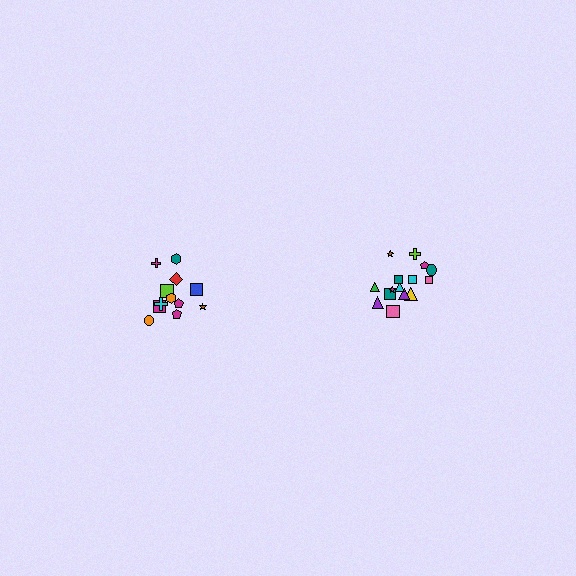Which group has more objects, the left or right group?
The right group.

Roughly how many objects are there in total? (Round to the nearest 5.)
Roughly 25 objects in total.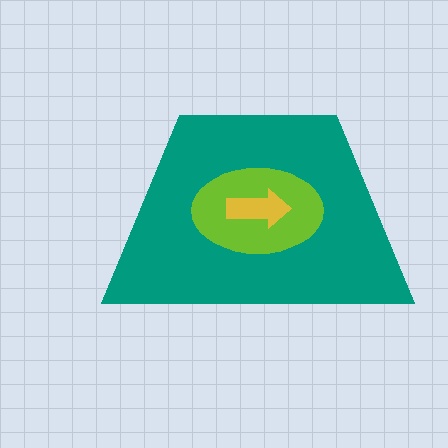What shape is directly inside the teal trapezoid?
The lime ellipse.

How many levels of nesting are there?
3.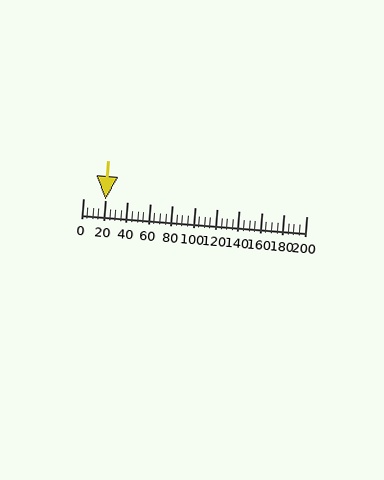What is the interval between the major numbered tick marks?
The major tick marks are spaced 20 units apart.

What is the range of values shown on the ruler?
The ruler shows values from 0 to 200.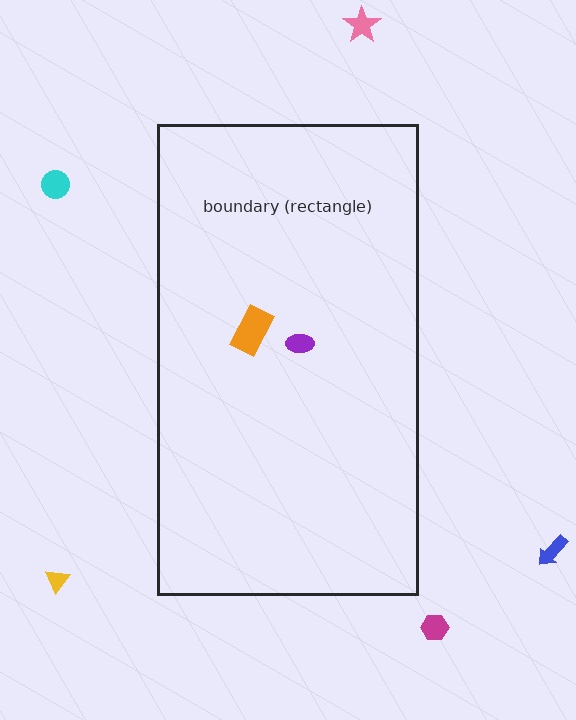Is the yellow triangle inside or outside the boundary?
Outside.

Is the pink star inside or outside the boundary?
Outside.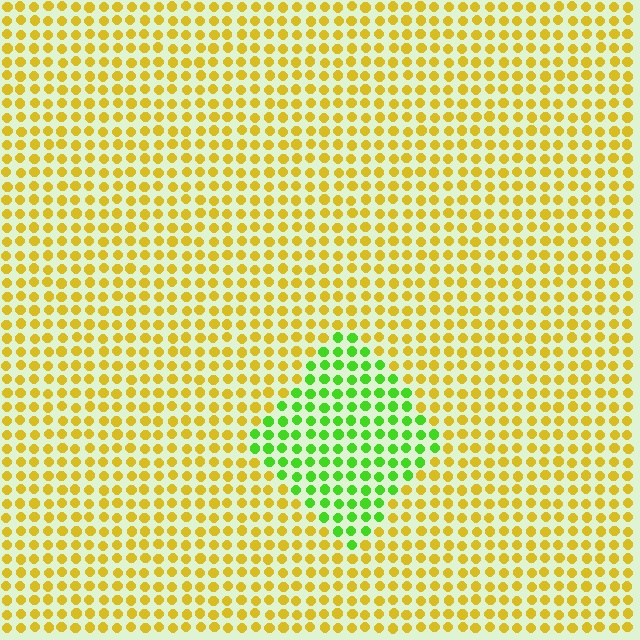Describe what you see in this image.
The image is filled with small yellow elements in a uniform arrangement. A diamond-shaped region is visible where the elements are tinted to a slightly different hue, forming a subtle color boundary.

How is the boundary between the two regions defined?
The boundary is defined purely by a slight shift in hue (about 59 degrees). Spacing, size, and orientation are identical on both sides.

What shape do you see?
I see a diamond.